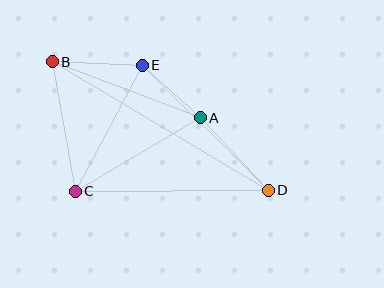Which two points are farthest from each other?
Points B and D are farthest from each other.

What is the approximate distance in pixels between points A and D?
The distance between A and D is approximately 100 pixels.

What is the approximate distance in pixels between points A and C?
The distance between A and C is approximately 145 pixels.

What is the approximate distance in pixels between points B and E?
The distance between B and E is approximately 90 pixels.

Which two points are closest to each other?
Points A and E are closest to each other.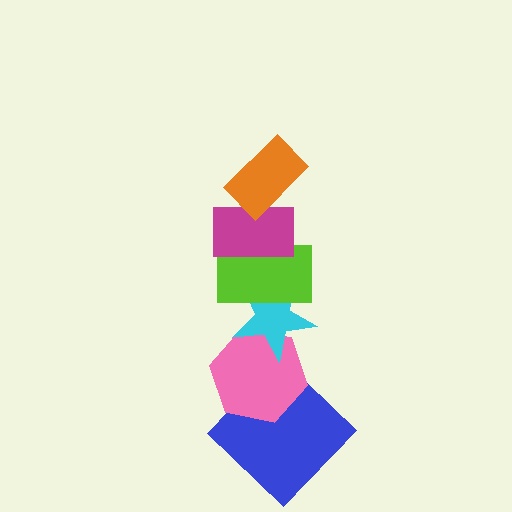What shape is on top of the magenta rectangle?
The orange rectangle is on top of the magenta rectangle.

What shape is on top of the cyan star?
The lime rectangle is on top of the cyan star.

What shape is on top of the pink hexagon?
The cyan star is on top of the pink hexagon.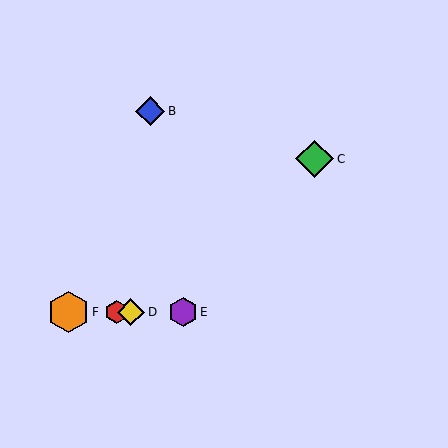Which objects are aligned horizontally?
Objects A, D, E, F are aligned horizontally.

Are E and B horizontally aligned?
No, E is at y≈312 and B is at y≈111.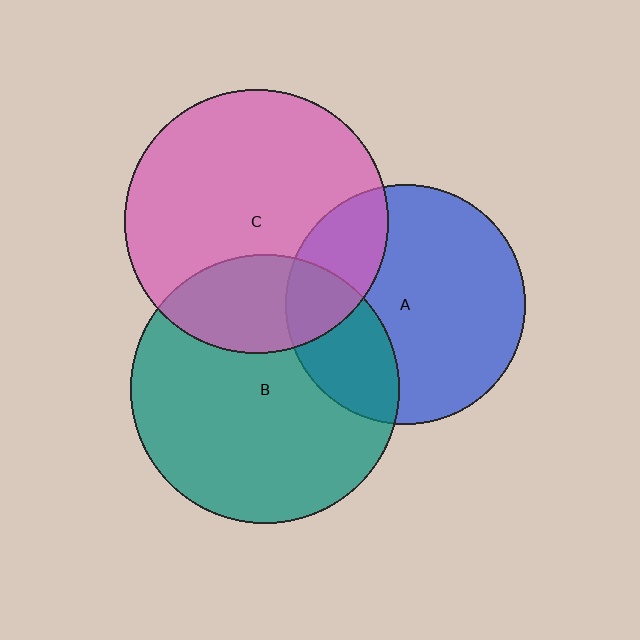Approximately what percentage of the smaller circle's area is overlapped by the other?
Approximately 25%.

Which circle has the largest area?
Circle B (teal).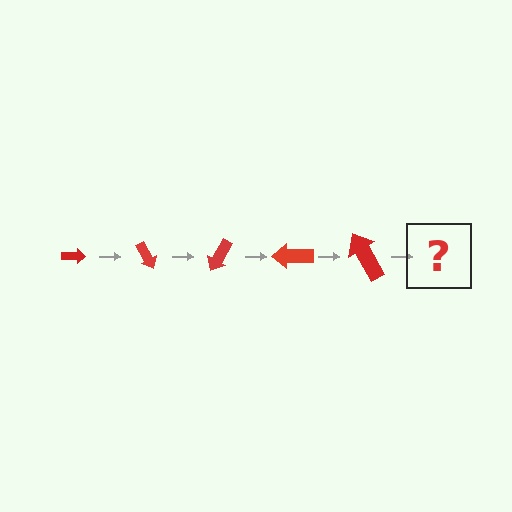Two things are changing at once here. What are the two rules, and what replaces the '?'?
The two rules are that the arrow grows larger each step and it rotates 60 degrees each step. The '?' should be an arrow, larger than the previous one and rotated 300 degrees from the start.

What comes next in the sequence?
The next element should be an arrow, larger than the previous one and rotated 300 degrees from the start.